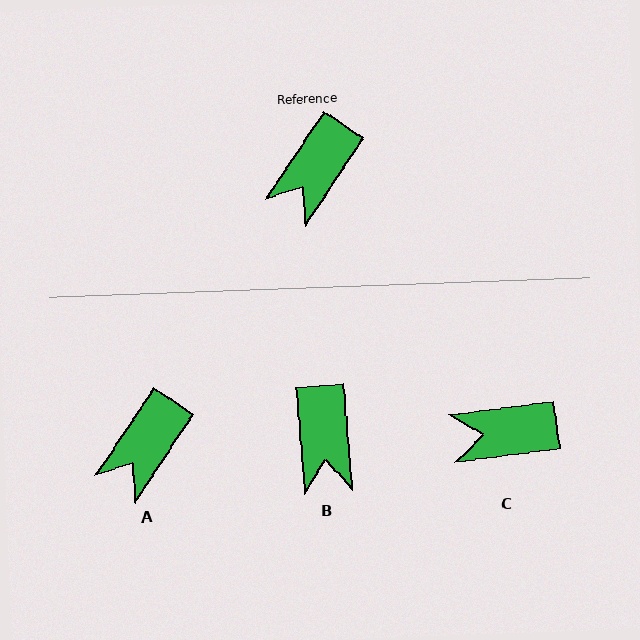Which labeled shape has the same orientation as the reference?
A.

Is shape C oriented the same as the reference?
No, it is off by about 49 degrees.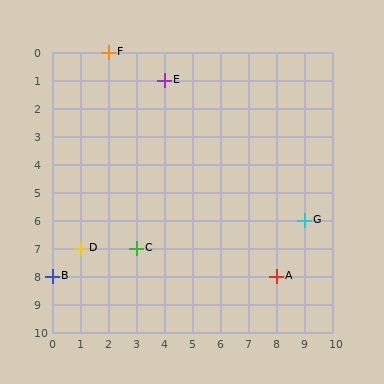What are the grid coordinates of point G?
Point G is at grid coordinates (9, 6).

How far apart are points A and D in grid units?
Points A and D are 7 columns and 1 row apart (about 7.1 grid units diagonally).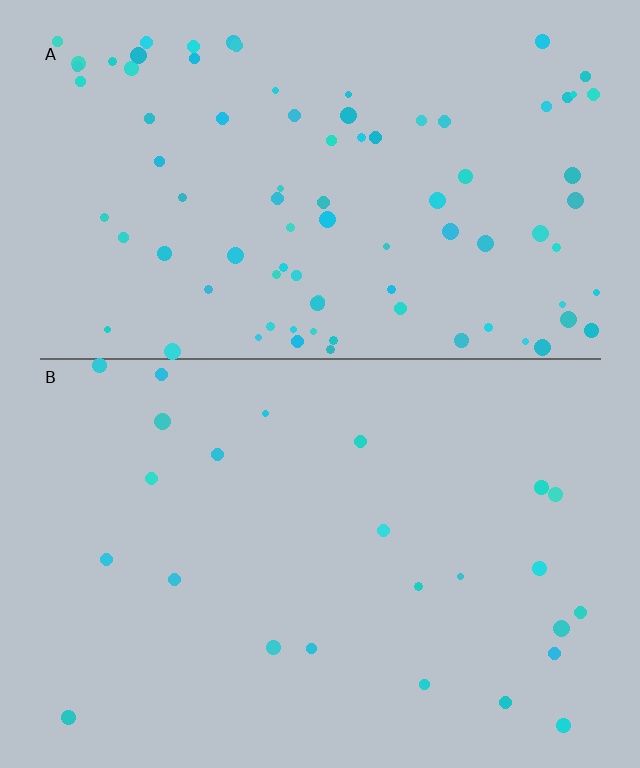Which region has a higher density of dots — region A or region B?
A (the top).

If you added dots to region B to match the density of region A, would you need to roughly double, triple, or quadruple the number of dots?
Approximately quadruple.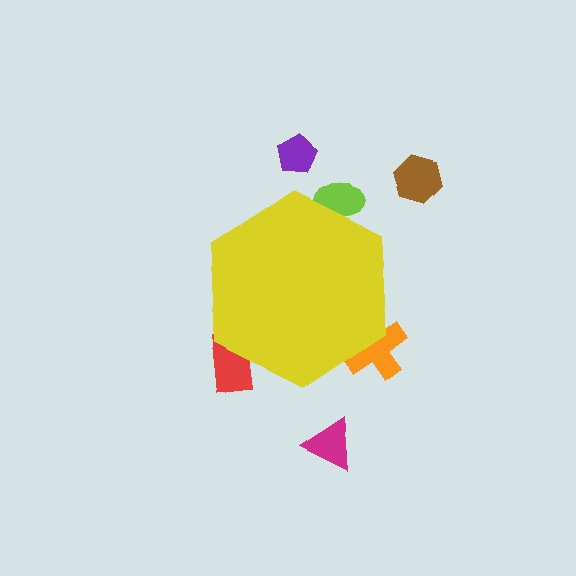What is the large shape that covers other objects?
A yellow hexagon.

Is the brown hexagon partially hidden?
No, the brown hexagon is fully visible.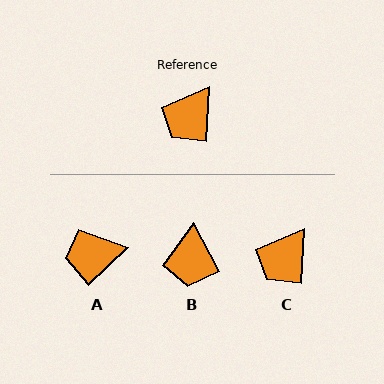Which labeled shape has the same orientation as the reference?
C.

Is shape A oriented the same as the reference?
No, it is off by about 43 degrees.